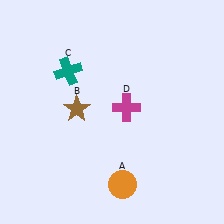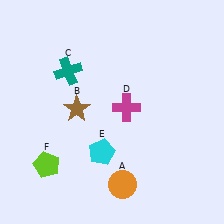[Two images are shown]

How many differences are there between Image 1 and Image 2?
There are 2 differences between the two images.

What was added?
A cyan pentagon (E), a lime pentagon (F) were added in Image 2.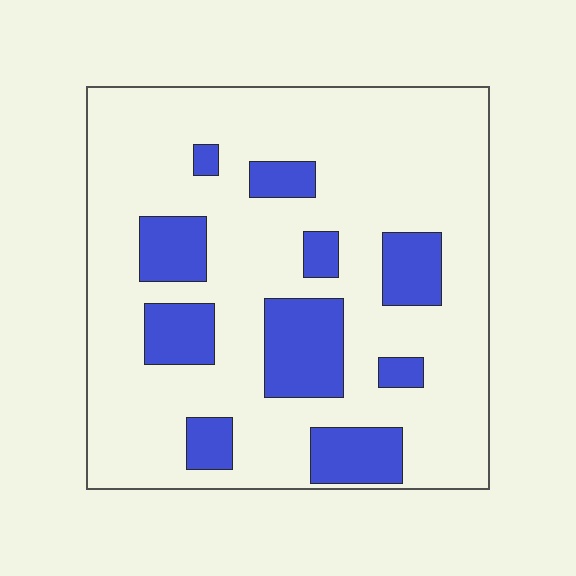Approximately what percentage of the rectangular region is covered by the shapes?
Approximately 20%.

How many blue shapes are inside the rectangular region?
10.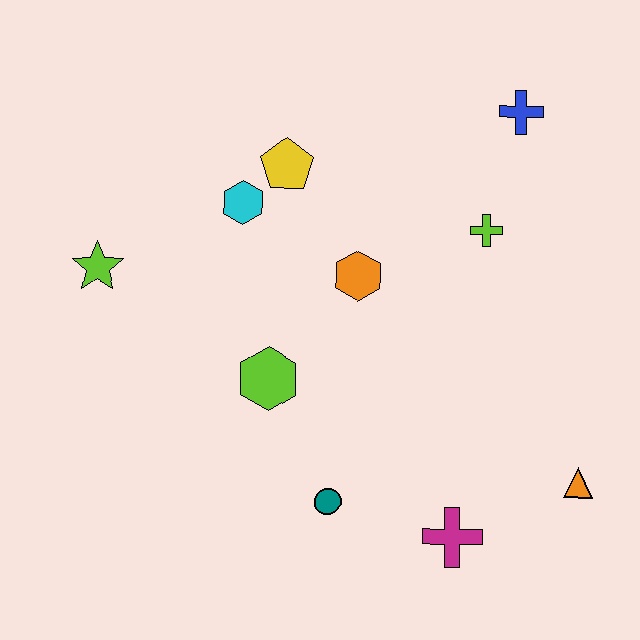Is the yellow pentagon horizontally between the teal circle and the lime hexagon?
Yes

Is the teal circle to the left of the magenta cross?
Yes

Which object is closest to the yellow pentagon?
The cyan hexagon is closest to the yellow pentagon.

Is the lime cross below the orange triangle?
No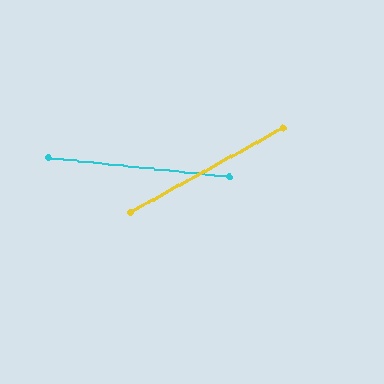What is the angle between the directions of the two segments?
Approximately 34 degrees.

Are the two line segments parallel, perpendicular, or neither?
Neither parallel nor perpendicular — they differ by about 34°.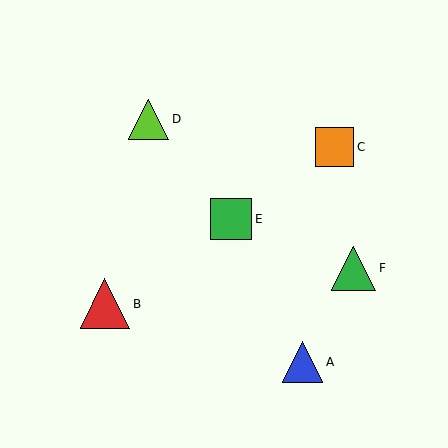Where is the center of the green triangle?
The center of the green triangle is at (354, 268).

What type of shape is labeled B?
Shape B is a red triangle.